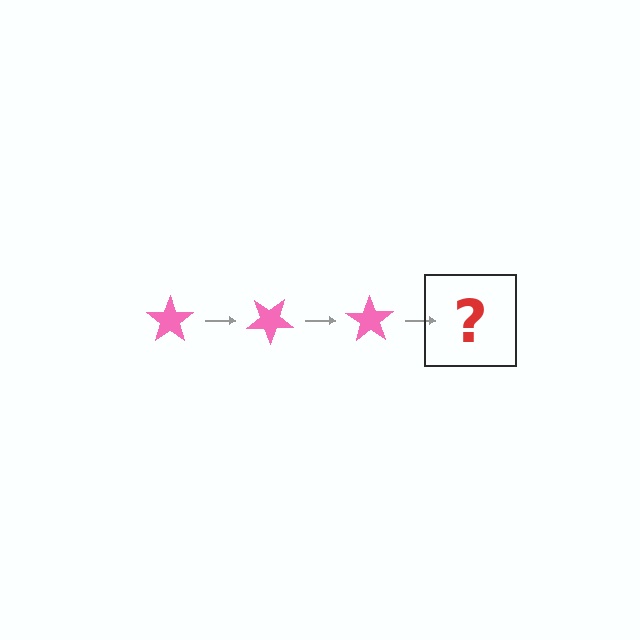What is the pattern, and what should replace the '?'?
The pattern is that the star rotates 35 degrees each step. The '?' should be a pink star rotated 105 degrees.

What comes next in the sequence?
The next element should be a pink star rotated 105 degrees.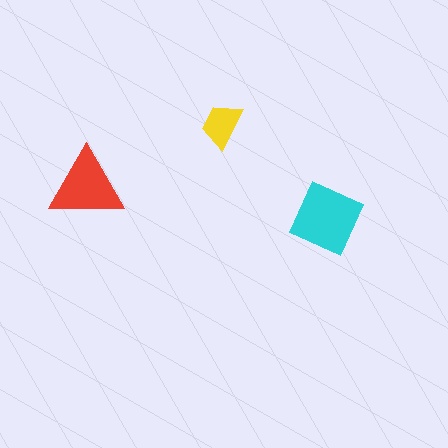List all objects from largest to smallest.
The cyan square, the red triangle, the yellow trapezoid.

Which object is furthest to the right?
The cyan square is rightmost.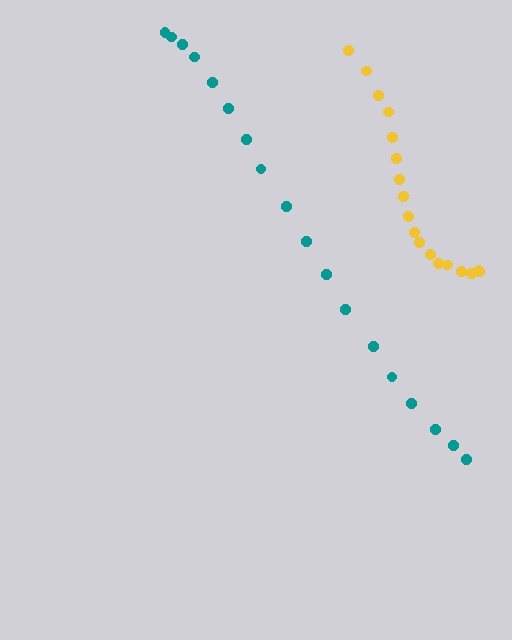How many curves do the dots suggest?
There are 2 distinct paths.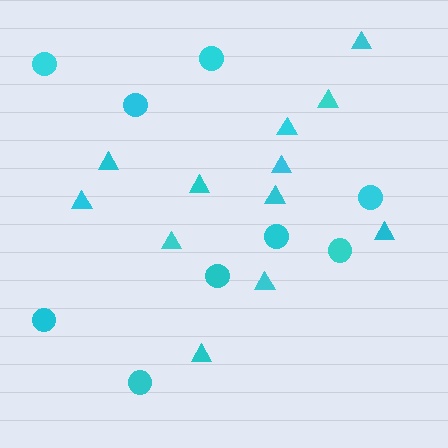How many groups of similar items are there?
There are 2 groups: one group of triangles (12) and one group of circles (9).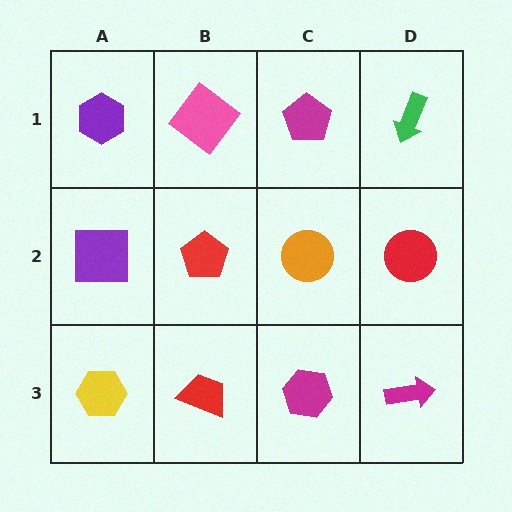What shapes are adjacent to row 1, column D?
A red circle (row 2, column D), a magenta pentagon (row 1, column C).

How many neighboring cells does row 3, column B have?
3.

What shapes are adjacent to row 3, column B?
A red pentagon (row 2, column B), a yellow hexagon (row 3, column A), a magenta hexagon (row 3, column C).